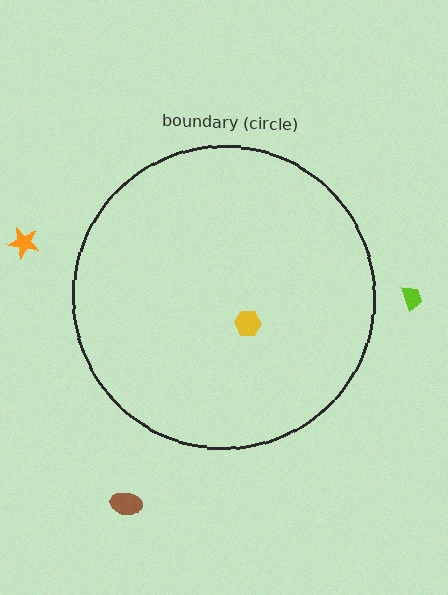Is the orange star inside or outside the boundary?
Outside.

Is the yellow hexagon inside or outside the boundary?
Inside.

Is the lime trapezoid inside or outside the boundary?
Outside.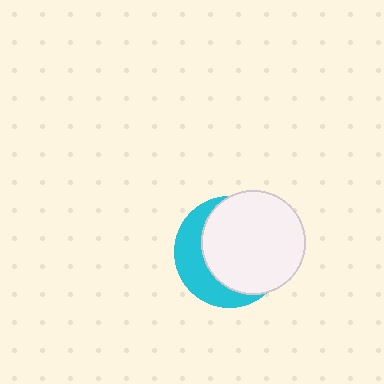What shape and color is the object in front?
The object in front is a white circle.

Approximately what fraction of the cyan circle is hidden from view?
Roughly 66% of the cyan circle is hidden behind the white circle.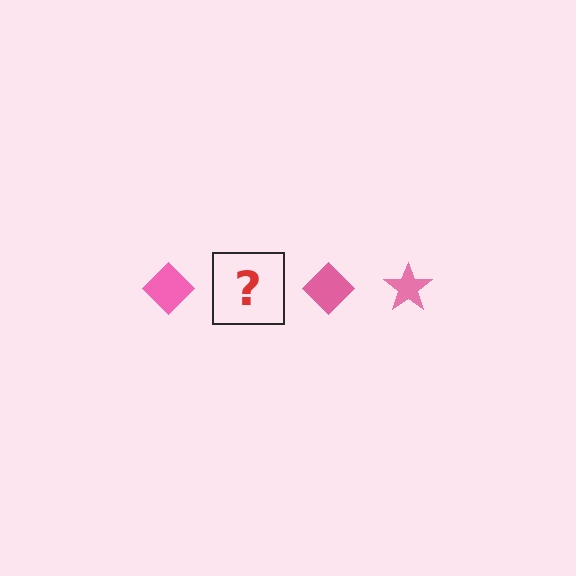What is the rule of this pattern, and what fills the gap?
The rule is that the pattern cycles through diamond, star shapes in pink. The gap should be filled with a pink star.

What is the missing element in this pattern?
The missing element is a pink star.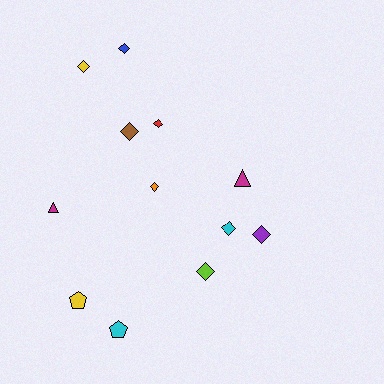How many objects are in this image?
There are 12 objects.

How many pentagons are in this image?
There are 2 pentagons.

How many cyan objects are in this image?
There are 2 cyan objects.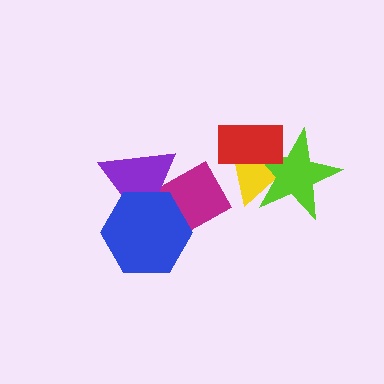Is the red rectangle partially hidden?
No, no other shape covers it.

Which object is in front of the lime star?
The red rectangle is in front of the lime star.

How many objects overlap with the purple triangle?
2 objects overlap with the purple triangle.